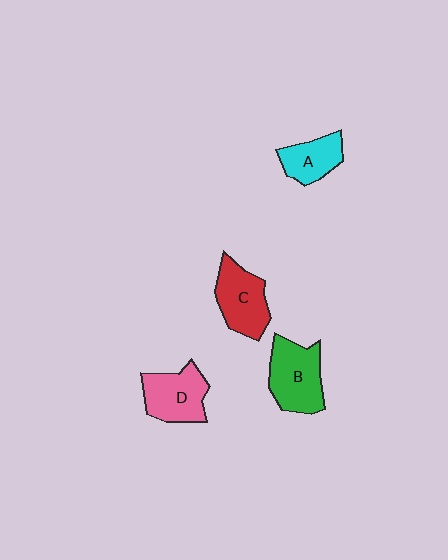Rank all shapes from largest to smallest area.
From largest to smallest: B (green), C (red), D (pink), A (cyan).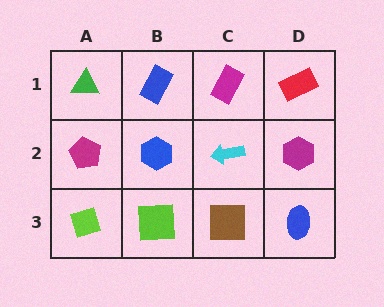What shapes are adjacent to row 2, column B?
A blue rectangle (row 1, column B), a lime square (row 3, column B), a magenta pentagon (row 2, column A), a cyan arrow (row 2, column C).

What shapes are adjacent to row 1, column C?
A cyan arrow (row 2, column C), a blue rectangle (row 1, column B), a red rectangle (row 1, column D).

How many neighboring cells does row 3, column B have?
3.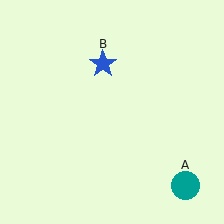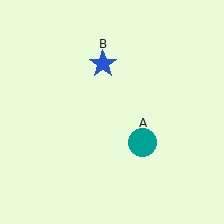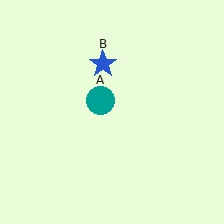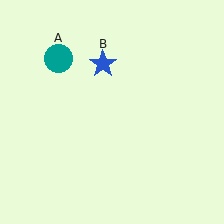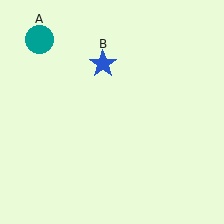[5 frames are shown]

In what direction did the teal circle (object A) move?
The teal circle (object A) moved up and to the left.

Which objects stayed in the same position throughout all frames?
Blue star (object B) remained stationary.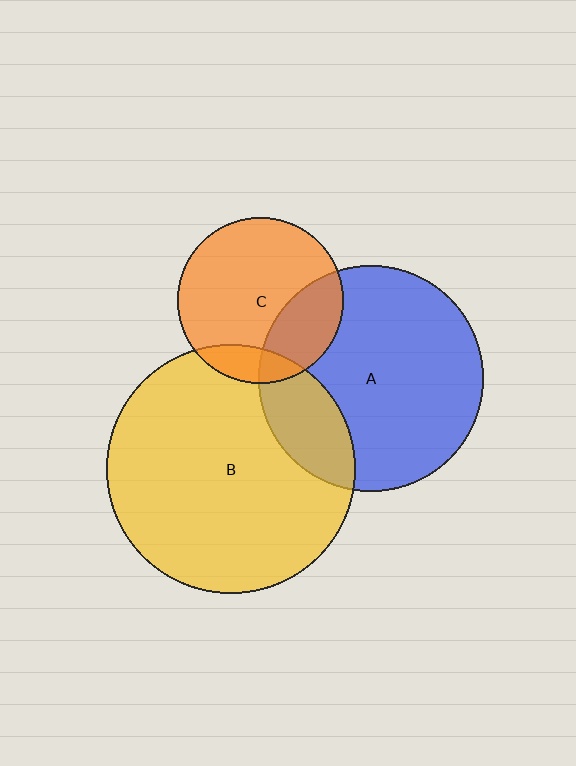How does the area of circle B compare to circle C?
Approximately 2.3 times.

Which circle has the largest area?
Circle B (yellow).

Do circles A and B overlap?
Yes.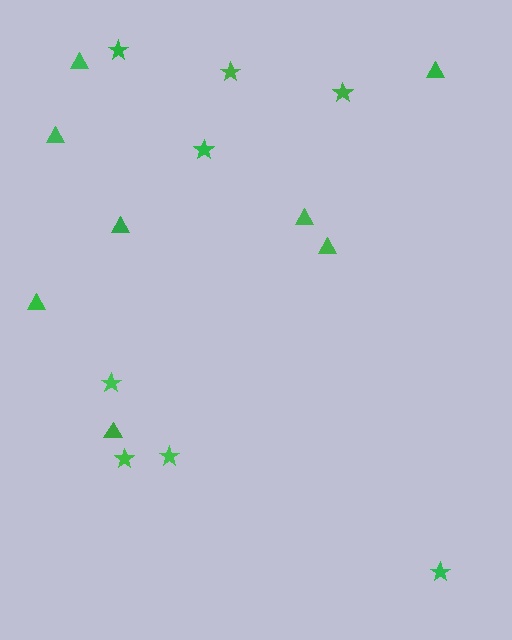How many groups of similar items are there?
There are 2 groups: one group of stars (8) and one group of triangles (8).